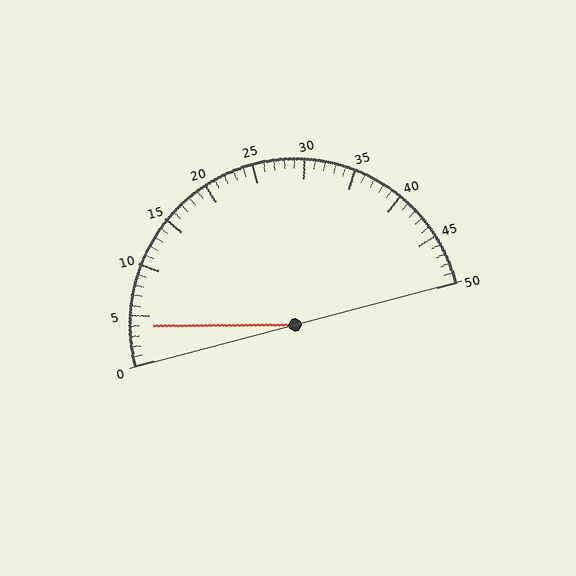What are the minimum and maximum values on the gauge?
The gauge ranges from 0 to 50.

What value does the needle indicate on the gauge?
The needle indicates approximately 4.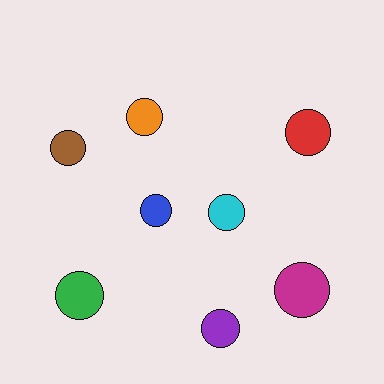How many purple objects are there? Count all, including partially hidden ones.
There is 1 purple object.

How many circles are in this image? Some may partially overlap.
There are 8 circles.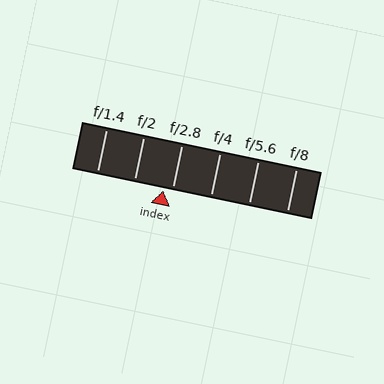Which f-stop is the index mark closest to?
The index mark is closest to f/2.8.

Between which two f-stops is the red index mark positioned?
The index mark is between f/2 and f/2.8.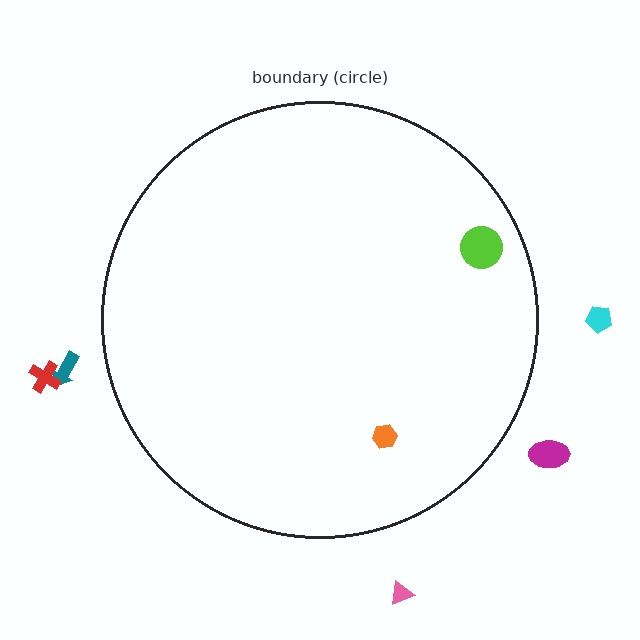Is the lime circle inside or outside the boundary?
Inside.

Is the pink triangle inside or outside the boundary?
Outside.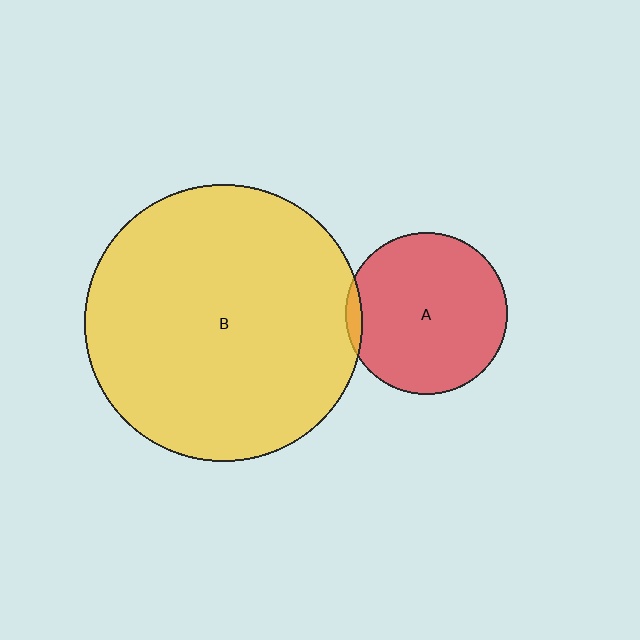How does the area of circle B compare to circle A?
Approximately 2.9 times.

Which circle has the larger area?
Circle B (yellow).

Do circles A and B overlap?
Yes.